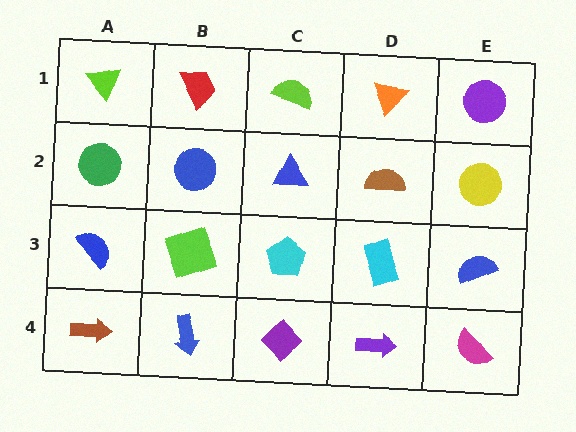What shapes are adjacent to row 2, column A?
A lime triangle (row 1, column A), a blue semicircle (row 3, column A), a blue circle (row 2, column B).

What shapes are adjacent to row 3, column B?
A blue circle (row 2, column B), a blue arrow (row 4, column B), a blue semicircle (row 3, column A), a cyan pentagon (row 3, column C).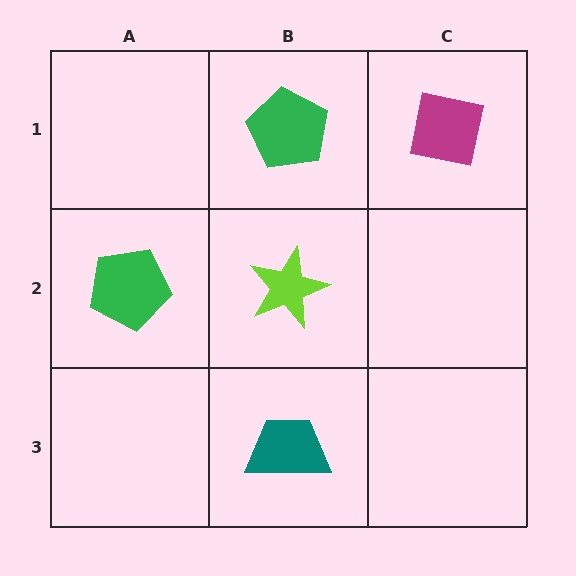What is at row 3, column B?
A teal trapezoid.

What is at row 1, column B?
A green pentagon.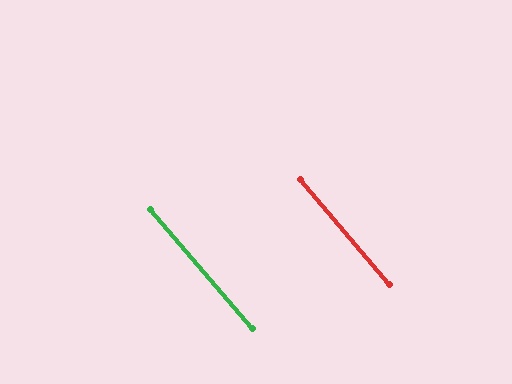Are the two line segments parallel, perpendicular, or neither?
Parallel — their directions differ by only 0.2°.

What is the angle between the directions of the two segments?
Approximately 0 degrees.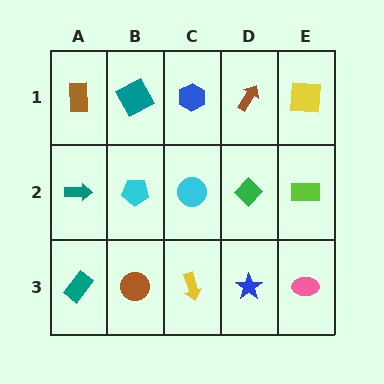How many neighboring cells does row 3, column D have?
3.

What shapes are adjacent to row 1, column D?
A green diamond (row 2, column D), a blue hexagon (row 1, column C), a yellow square (row 1, column E).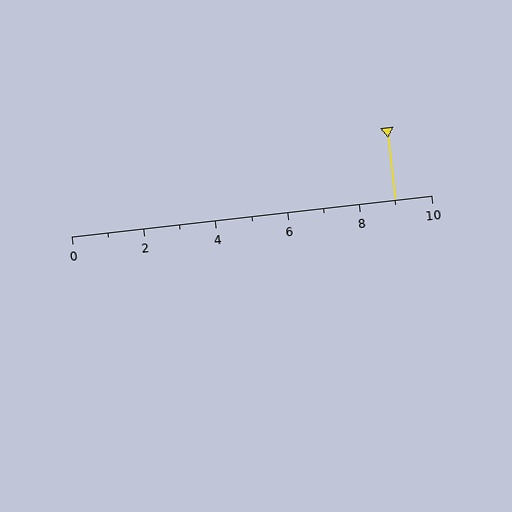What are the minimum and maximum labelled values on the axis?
The axis runs from 0 to 10.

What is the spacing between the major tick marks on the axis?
The major ticks are spaced 2 apart.